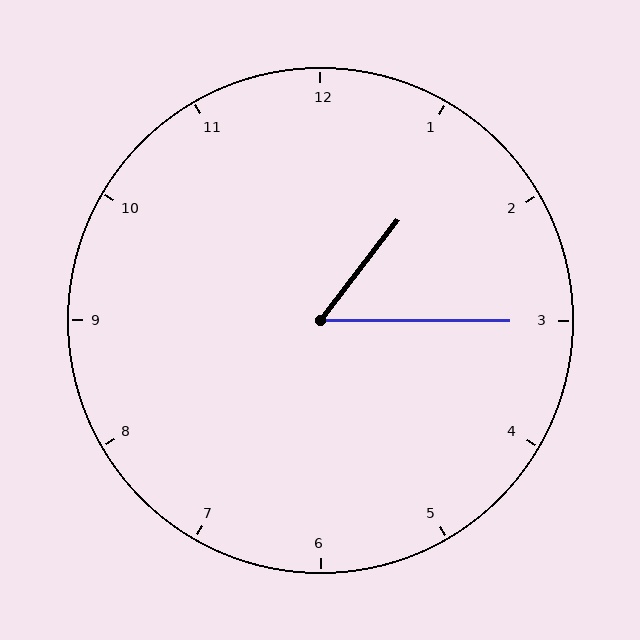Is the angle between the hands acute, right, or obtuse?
It is acute.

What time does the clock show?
1:15.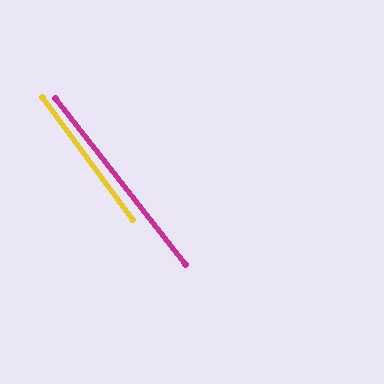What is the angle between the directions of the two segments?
Approximately 1 degree.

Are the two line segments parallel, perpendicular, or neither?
Parallel — their directions differ by only 1.4°.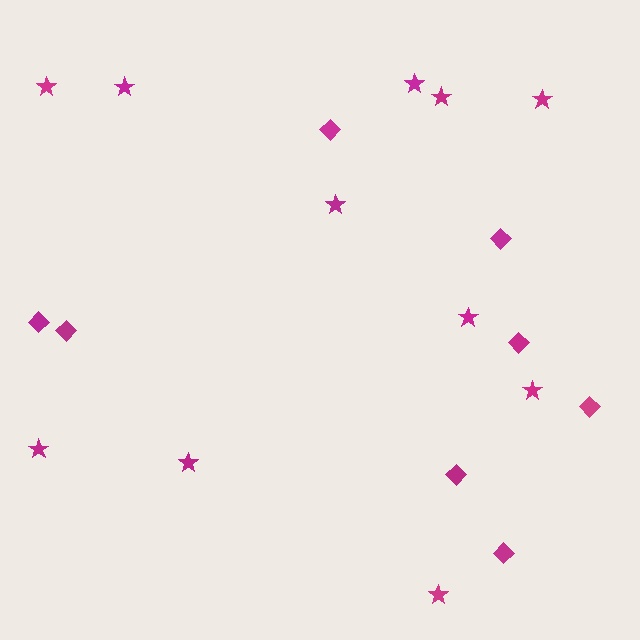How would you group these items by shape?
There are 2 groups: one group of diamonds (8) and one group of stars (11).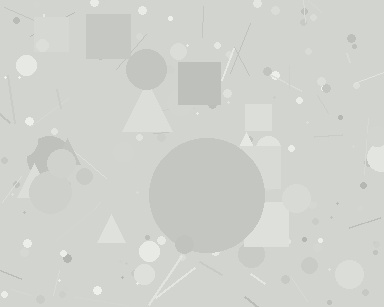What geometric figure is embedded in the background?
A circle is embedded in the background.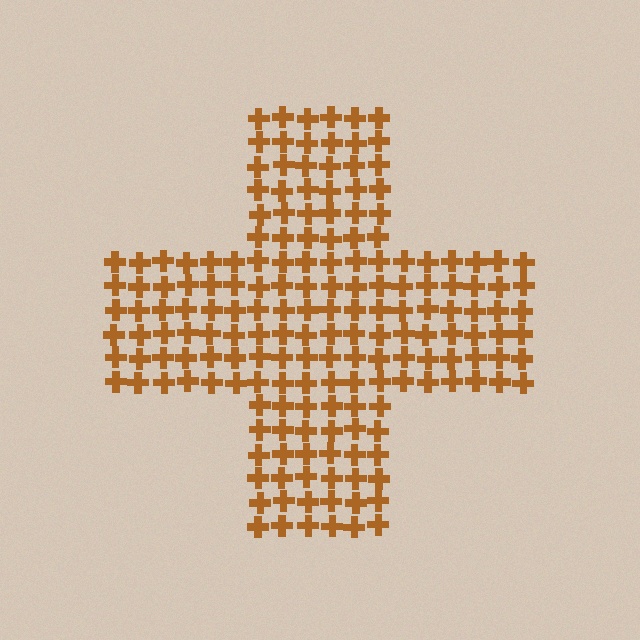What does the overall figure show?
The overall figure shows a cross.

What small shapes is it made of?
It is made of small crosses.